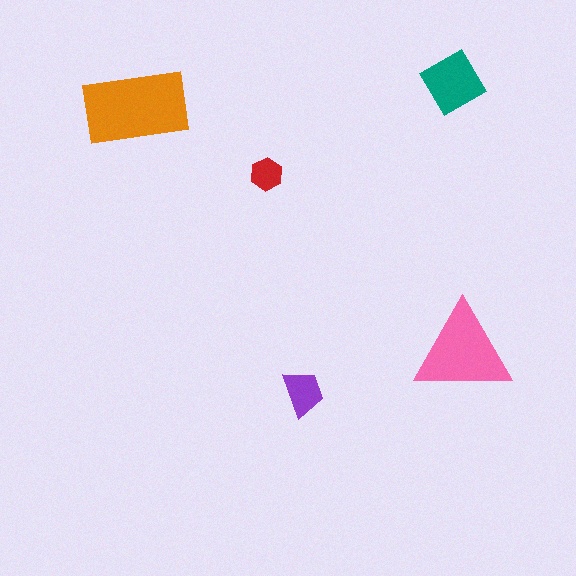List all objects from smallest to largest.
The red hexagon, the purple trapezoid, the teal diamond, the pink triangle, the orange rectangle.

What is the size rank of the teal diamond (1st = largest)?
3rd.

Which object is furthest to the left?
The orange rectangle is leftmost.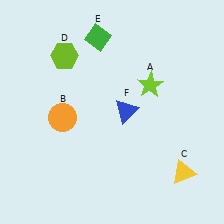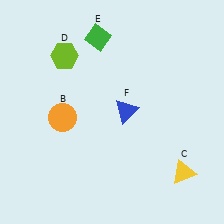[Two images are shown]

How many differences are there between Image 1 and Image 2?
There is 1 difference between the two images.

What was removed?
The lime star (A) was removed in Image 2.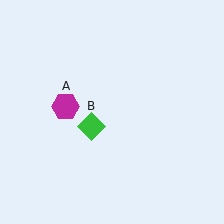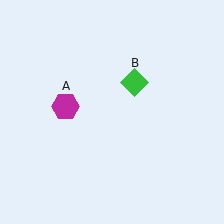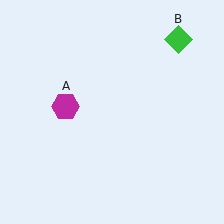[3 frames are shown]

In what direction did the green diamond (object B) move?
The green diamond (object B) moved up and to the right.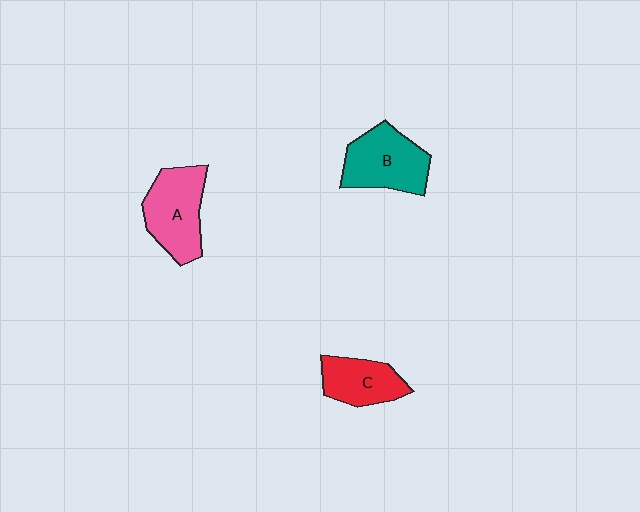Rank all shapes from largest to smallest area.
From largest to smallest: A (pink), B (teal), C (red).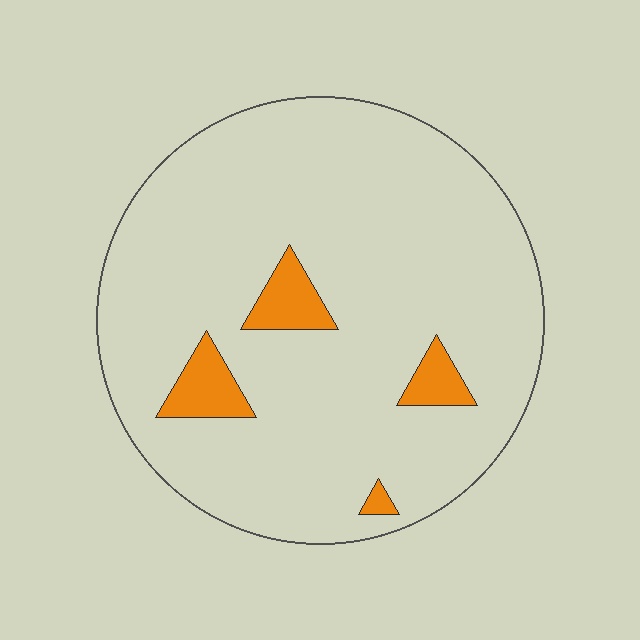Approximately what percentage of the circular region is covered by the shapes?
Approximately 10%.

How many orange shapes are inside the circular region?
4.